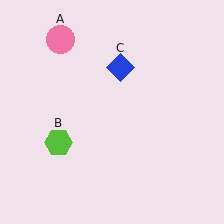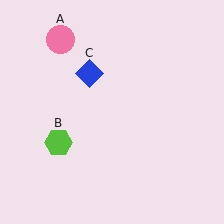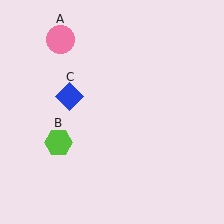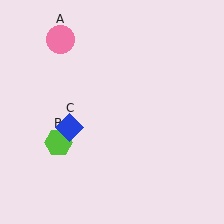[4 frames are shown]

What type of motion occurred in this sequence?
The blue diamond (object C) rotated counterclockwise around the center of the scene.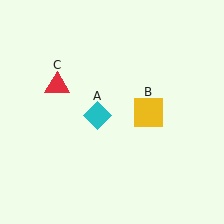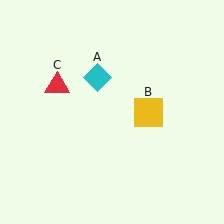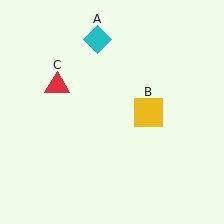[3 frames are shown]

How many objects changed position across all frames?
1 object changed position: cyan diamond (object A).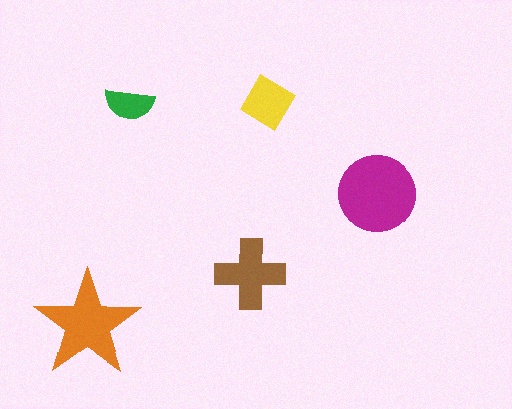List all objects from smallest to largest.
The green semicircle, the yellow diamond, the brown cross, the orange star, the magenta circle.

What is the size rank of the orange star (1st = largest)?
2nd.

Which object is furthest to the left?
The orange star is leftmost.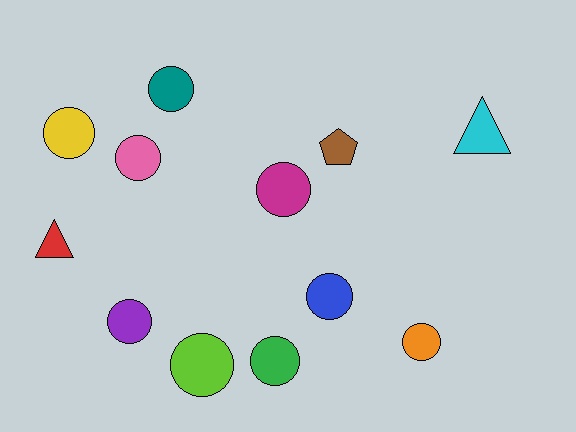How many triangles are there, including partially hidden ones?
There are 2 triangles.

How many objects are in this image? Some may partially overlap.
There are 12 objects.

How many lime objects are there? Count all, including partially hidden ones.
There is 1 lime object.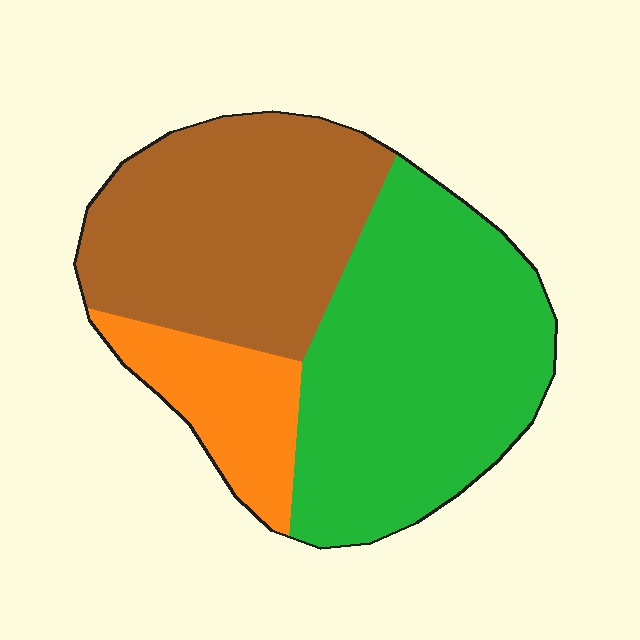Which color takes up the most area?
Green, at roughly 45%.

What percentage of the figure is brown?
Brown covers around 40% of the figure.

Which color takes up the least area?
Orange, at roughly 15%.